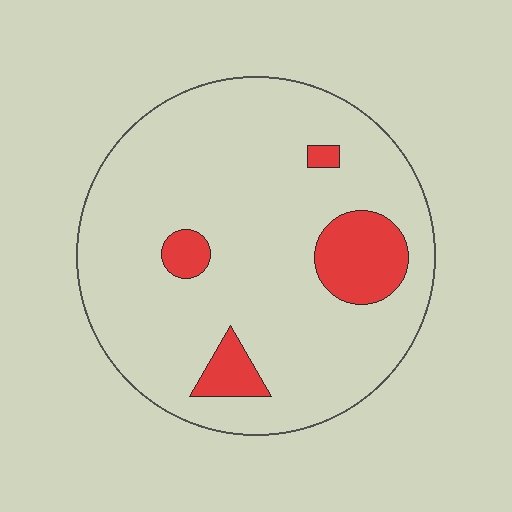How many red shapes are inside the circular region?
4.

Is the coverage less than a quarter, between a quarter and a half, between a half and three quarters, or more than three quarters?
Less than a quarter.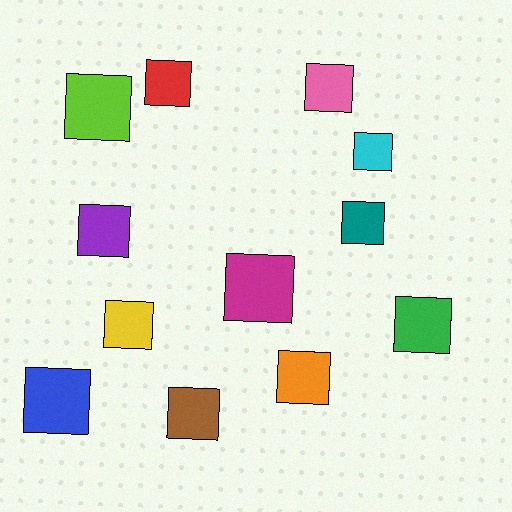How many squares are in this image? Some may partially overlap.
There are 12 squares.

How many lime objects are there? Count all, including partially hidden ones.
There is 1 lime object.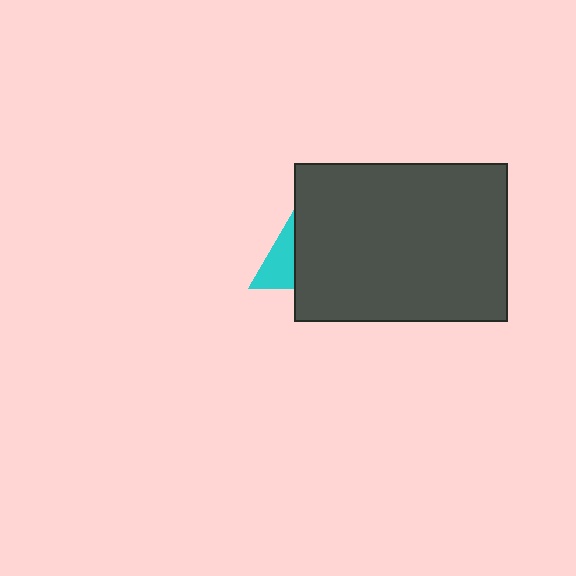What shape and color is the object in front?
The object in front is a dark gray rectangle.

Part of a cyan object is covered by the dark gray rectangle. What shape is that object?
It is a triangle.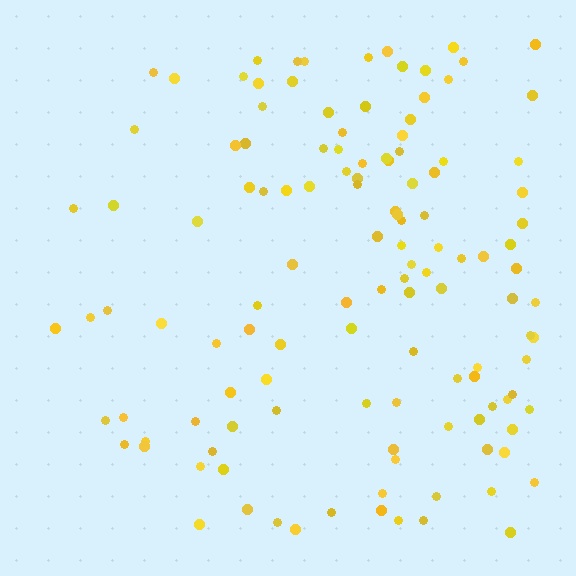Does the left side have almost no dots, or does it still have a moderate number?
Still a moderate number, just noticeably fewer than the right.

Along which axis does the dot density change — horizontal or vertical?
Horizontal.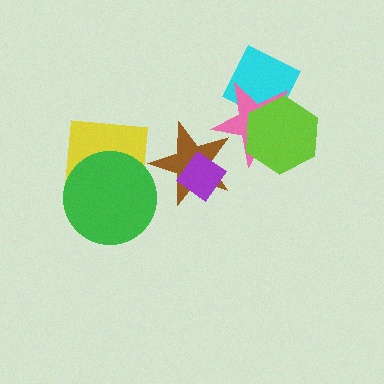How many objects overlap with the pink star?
3 objects overlap with the pink star.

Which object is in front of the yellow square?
The green circle is in front of the yellow square.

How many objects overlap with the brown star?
2 objects overlap with the brown star.